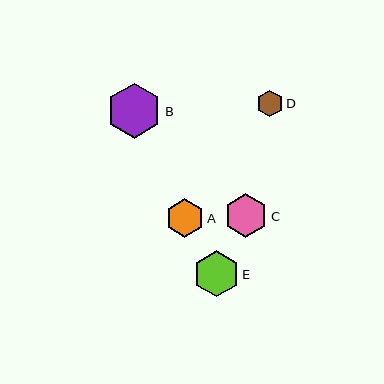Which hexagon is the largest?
Hexagon B is the largest with a size of approximately 55 pixels.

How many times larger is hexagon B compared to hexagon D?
Hexagon B is approximately 2.1 times the size of hexagon D.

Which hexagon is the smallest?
Hexagon D is the smallest with a size of approximately 27 pixels.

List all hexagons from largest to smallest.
From largest to smallest: B, E, C, A, D.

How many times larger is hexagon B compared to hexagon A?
Hexagon B is approximately 1.4 times the size of hexagon A.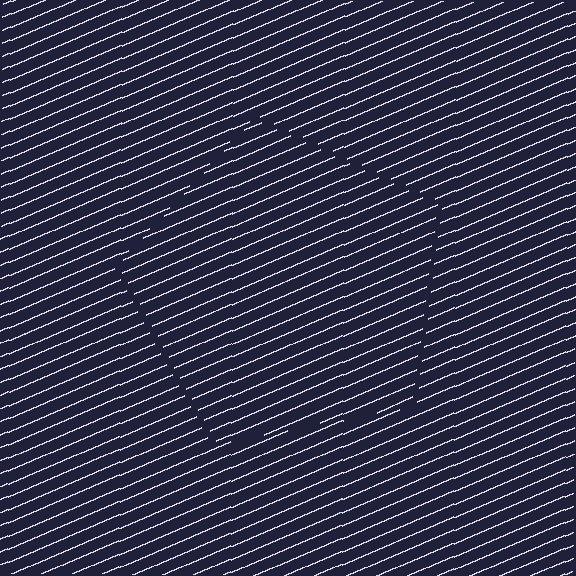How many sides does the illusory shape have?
5 sides — the line-ends trace a pentagon.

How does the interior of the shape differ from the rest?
The interior of the shape contains the same grating, shifted by half a period — the contour is defined by the phase discontinuity where line-ends from the inner and outer gratings abut.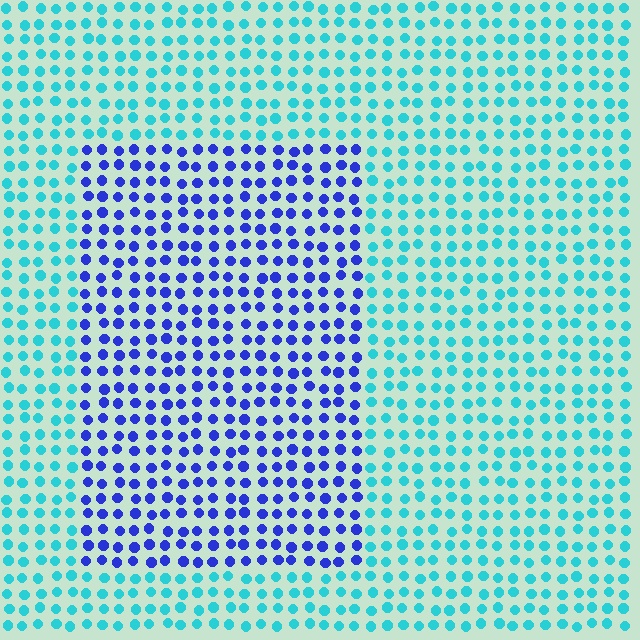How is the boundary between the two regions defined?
The boundary is defined purely by a slight shift in hue (about 54 degrees). Spacing, size, and orientation are identical on both sides.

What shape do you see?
I see a rectangle.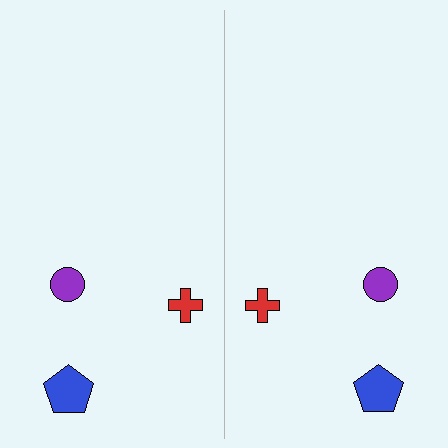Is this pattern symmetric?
Yes, this pattern has bilateral (reflection) symmetry.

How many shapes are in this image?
There are 6 shapes in this image.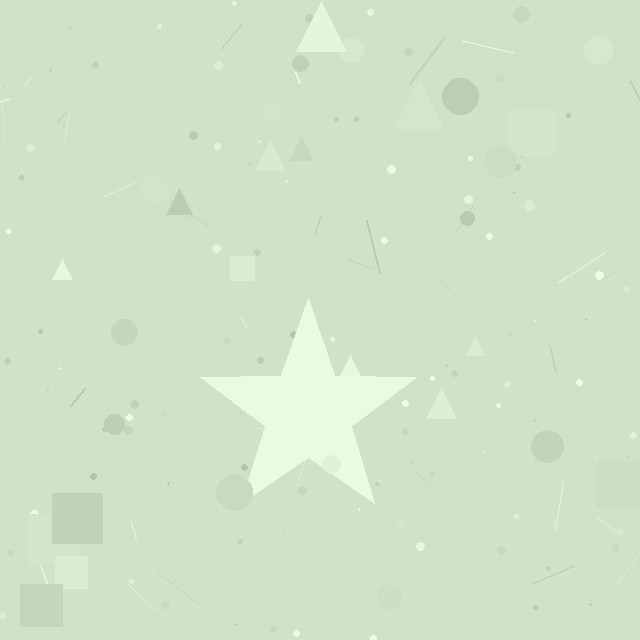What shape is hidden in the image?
A star is hidden in the image.